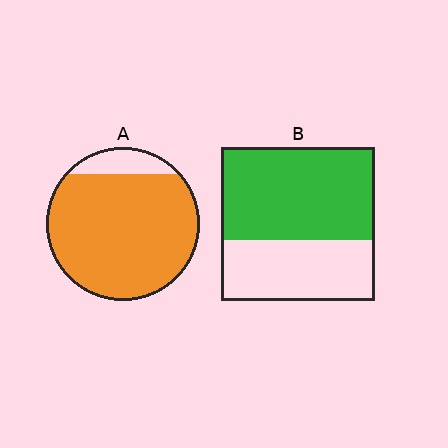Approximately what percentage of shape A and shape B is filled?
A is approximately 90% and B is approximately 60%.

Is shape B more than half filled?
Yes.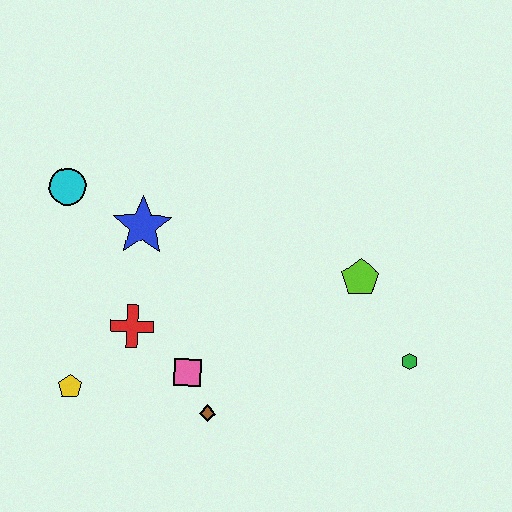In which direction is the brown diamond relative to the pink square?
The brown diamond is below the pink square.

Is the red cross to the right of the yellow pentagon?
Yes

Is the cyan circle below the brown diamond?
No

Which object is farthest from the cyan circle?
The green hexagon is farthest from the cyan circle.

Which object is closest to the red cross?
The pink square is closest to the red cross.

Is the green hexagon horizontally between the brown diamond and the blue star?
No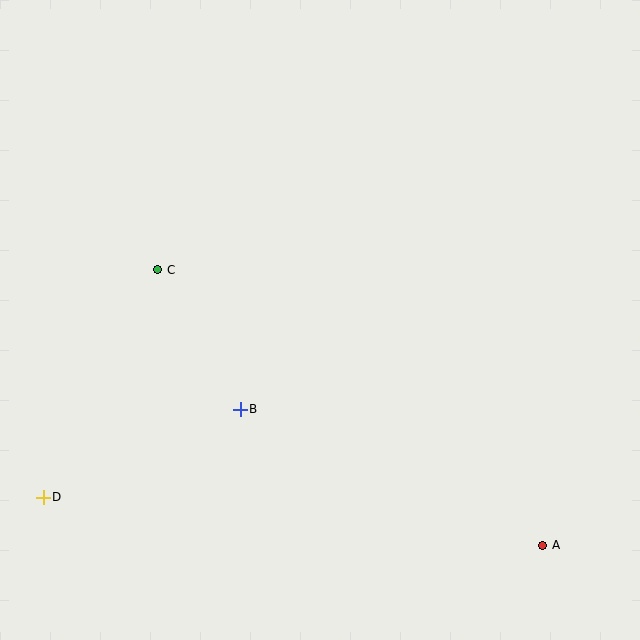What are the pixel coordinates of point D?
Point D is at (43, 497).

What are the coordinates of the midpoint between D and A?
The midpoint between D and A is at (293, 521).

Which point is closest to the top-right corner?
Point C is closest to the top-right corner.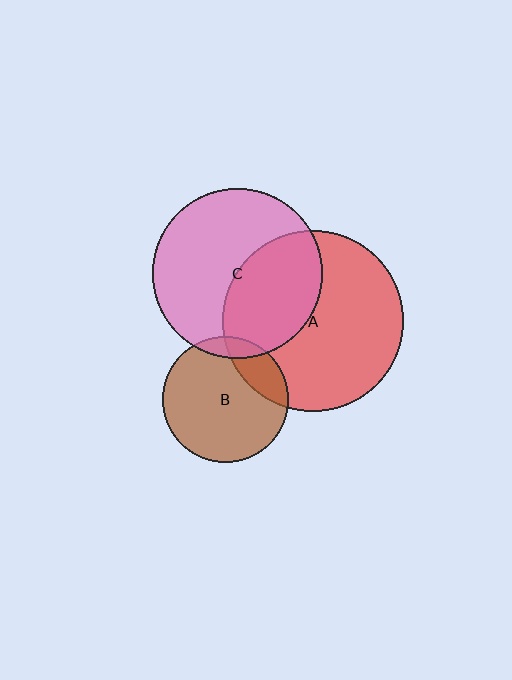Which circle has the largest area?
Circle A (red).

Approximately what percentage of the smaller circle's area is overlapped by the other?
Approximately 20%.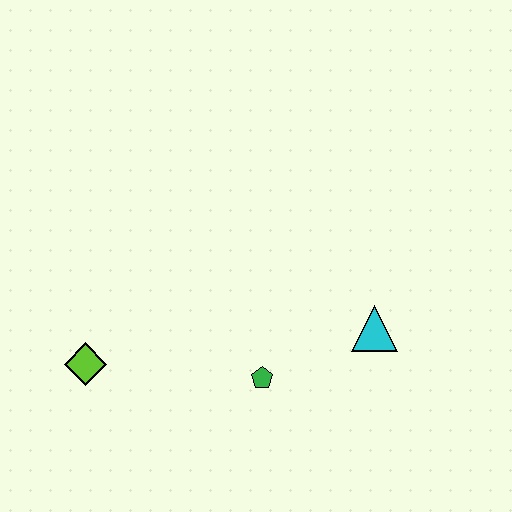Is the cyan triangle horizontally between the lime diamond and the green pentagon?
No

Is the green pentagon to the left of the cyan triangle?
Yes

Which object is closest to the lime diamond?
The green pentagon is closest to the lime diamond.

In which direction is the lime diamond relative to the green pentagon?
The lime diamond is to the left of the green pentagon.